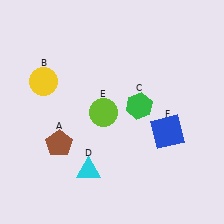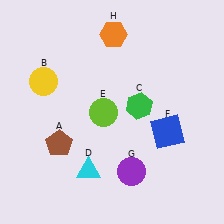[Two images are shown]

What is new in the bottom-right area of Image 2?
A purple circle (G) was added in the bottom-right area of Image 2.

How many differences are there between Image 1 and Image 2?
There are 2 differences between the two images.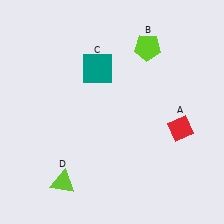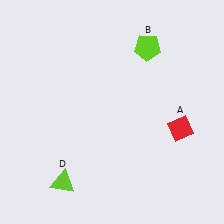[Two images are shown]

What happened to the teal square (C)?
The teal square (C) was removed in Image 2. It was in the top-left area of Image 1.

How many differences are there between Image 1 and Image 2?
There is 1 difference between the two images.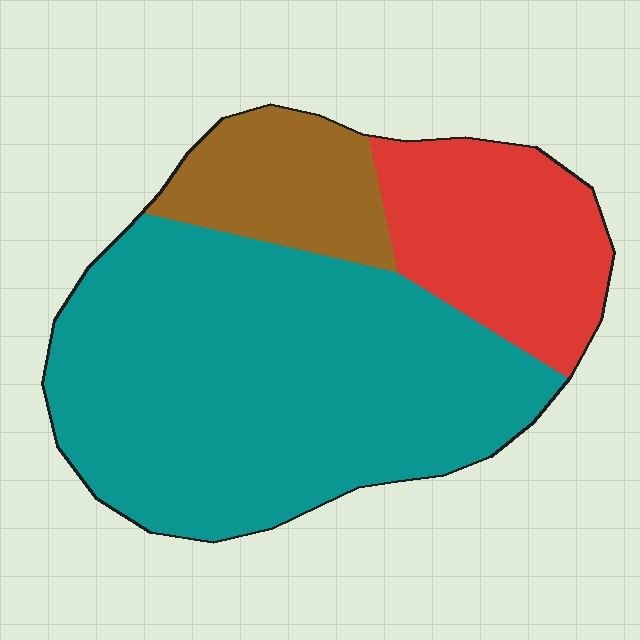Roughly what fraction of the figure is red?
Red takes up less than a quarter of the figure.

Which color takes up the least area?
Brown, at roughly 15%.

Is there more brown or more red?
Red.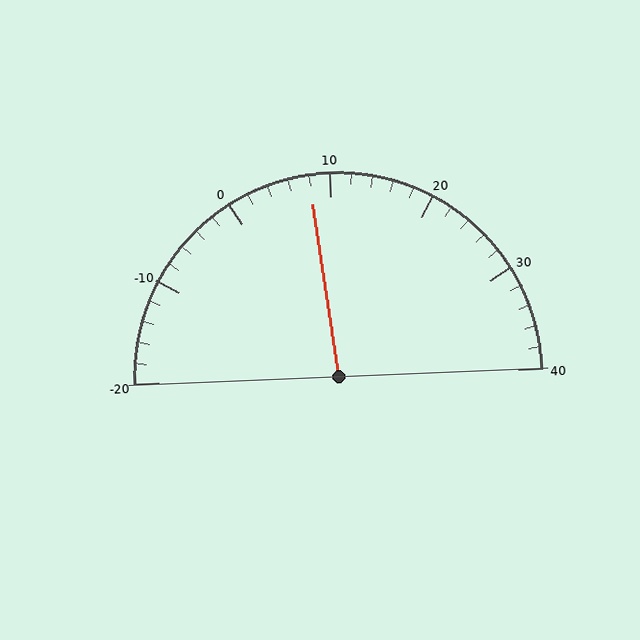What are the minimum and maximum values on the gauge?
The gauge ranges from -20 to 40.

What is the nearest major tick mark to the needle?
The nearest major tick mark is 10.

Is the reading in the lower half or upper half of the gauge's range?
The reading is in the lower half of the range (-20 to 40).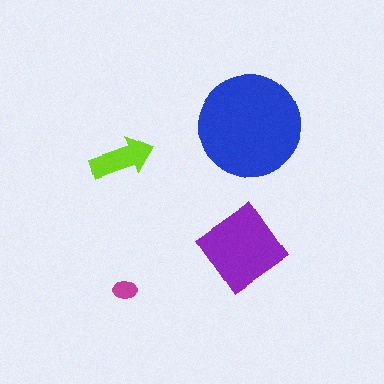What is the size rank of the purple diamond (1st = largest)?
2nd.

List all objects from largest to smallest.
The blue circle, the purple diamond, the lime arrow, the magenta ellipse.